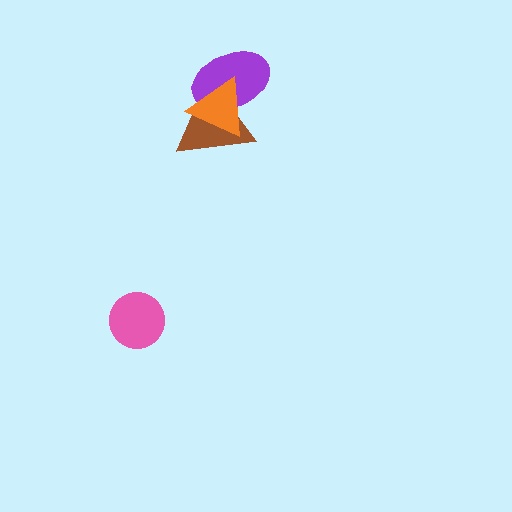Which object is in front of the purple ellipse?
The orange triangle is in front of the purple ellipse.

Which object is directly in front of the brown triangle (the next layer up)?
The purple ellipse is directly in front of the brown triangle.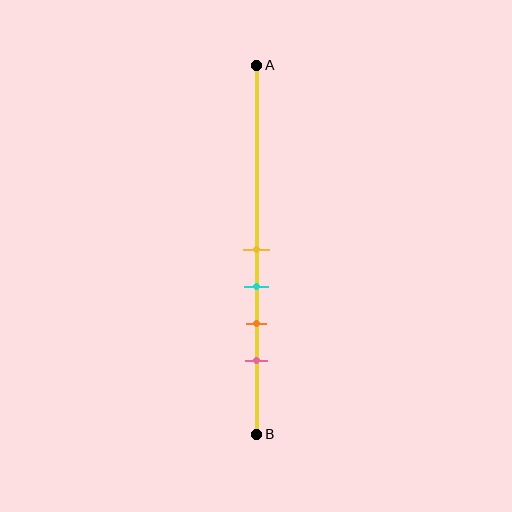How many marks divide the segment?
There are 4 marks dividing the segment.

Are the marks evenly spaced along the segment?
Yes, the marks are approximately evenly spaced.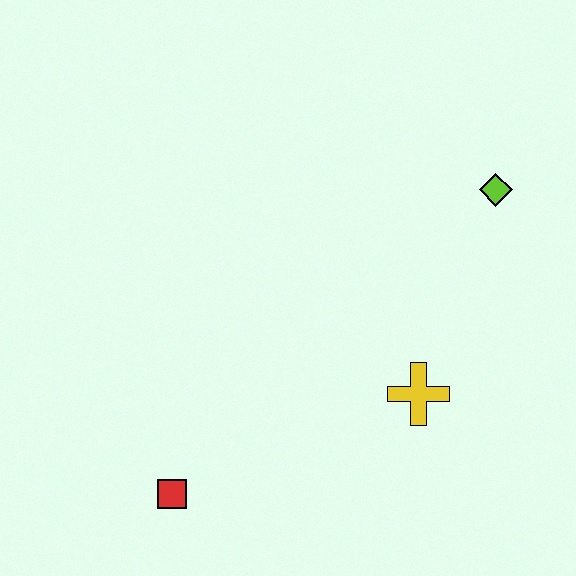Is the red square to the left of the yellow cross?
Yes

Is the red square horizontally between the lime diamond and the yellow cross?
No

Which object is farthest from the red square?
The lime diamond is farthest from the red square.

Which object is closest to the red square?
The yellow cross is closest to the red square.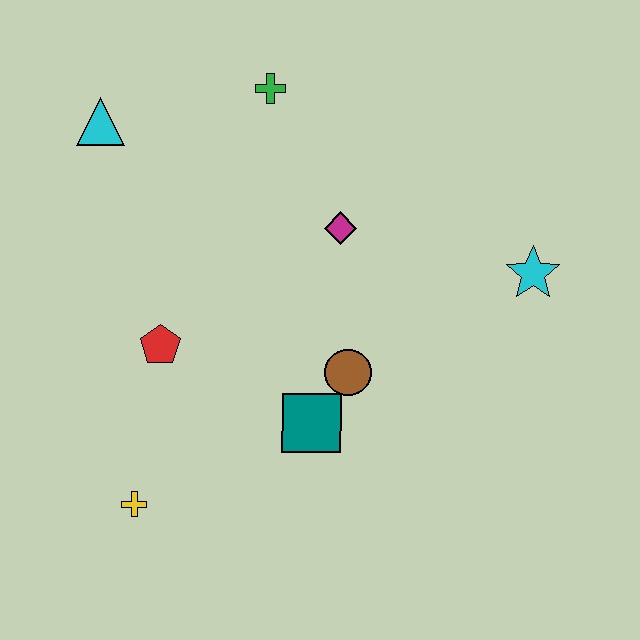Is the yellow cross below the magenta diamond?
Yes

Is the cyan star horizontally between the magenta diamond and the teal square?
No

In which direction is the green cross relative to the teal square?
The green cross is above the teal square.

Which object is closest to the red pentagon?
The yellow cross is closest to the red pentagon.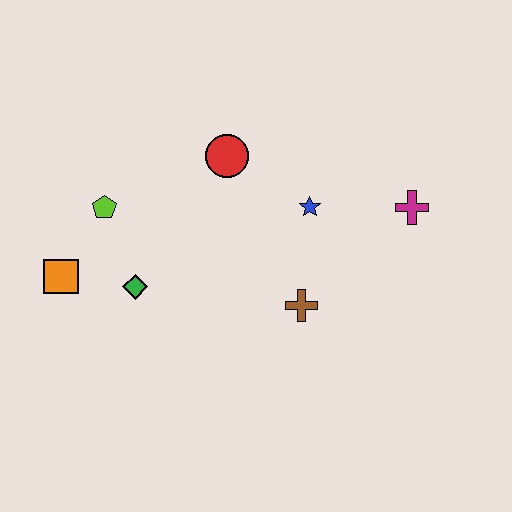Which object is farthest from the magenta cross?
The orange square is farthest from the magenta cross.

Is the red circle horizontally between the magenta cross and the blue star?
No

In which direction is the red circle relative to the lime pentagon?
The red circle is to the right of the lime pentagon.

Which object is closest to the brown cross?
The blue star is closest to the brown cross.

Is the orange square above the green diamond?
Yes